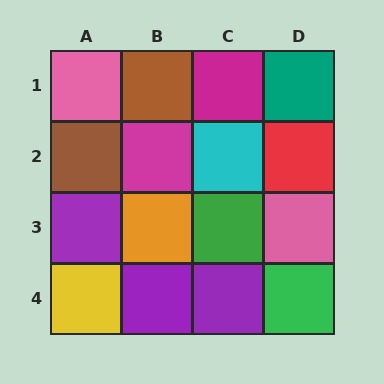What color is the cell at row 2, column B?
Magenta.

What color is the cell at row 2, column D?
Red.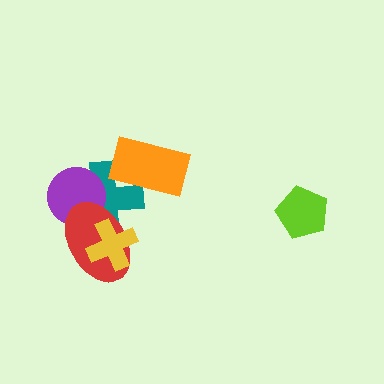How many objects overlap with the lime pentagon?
0 objects overlap with the lime pentagon.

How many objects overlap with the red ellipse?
3 objects overlap with the red ellipse.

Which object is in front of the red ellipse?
The yellow cross is in front of the red ellipse.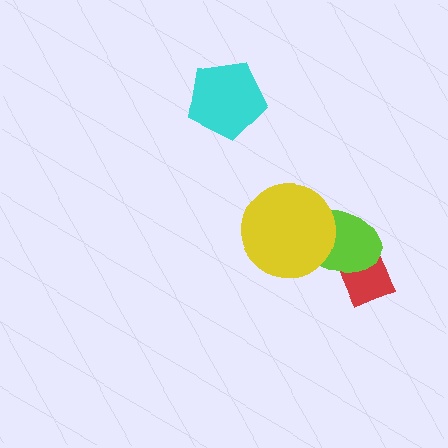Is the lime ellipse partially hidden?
Yes, it is partially covered by another shape.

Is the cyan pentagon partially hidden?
No, no other shape covers it.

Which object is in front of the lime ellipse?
The yellow circle is in front of the lime ellipse.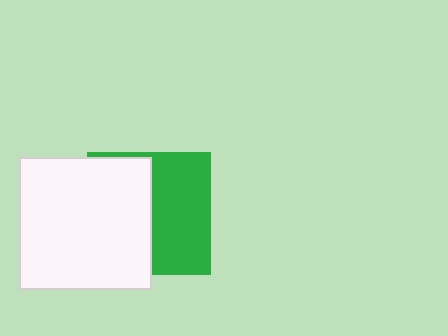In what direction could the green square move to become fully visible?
The green square could move right. That would shift it out from behind the white square entirely.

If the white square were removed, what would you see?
You would see the complete green square.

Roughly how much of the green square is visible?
About half of it is visible (roughly 51%).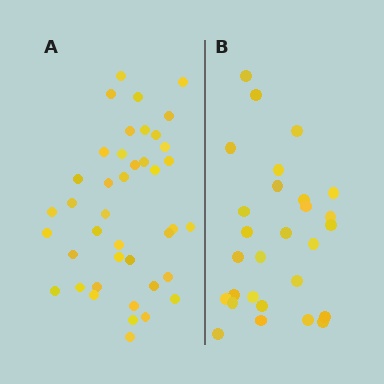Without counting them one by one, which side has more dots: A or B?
Region A (the left region) has more dots.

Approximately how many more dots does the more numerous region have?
Region A has approximately 15 more dots than region B.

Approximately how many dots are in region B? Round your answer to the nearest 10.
About 30 dots. (The exact count is 28, which rounds to 30.)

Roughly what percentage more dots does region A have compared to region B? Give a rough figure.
About 45% more.